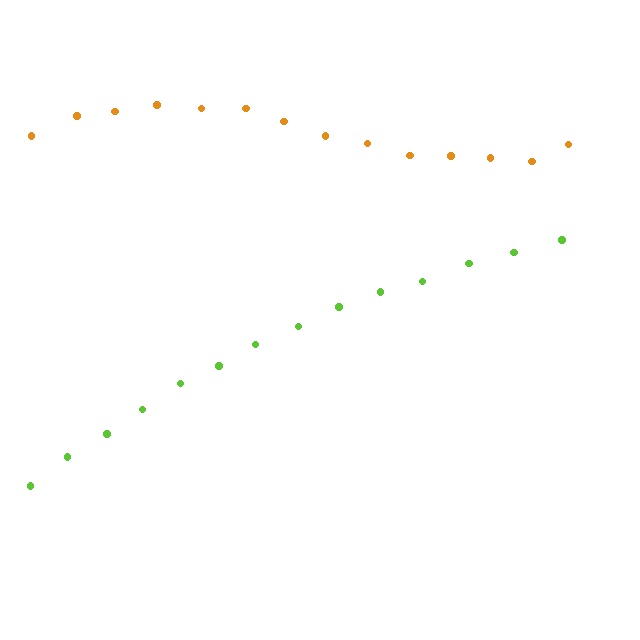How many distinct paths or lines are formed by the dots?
There are 2 distinct paths.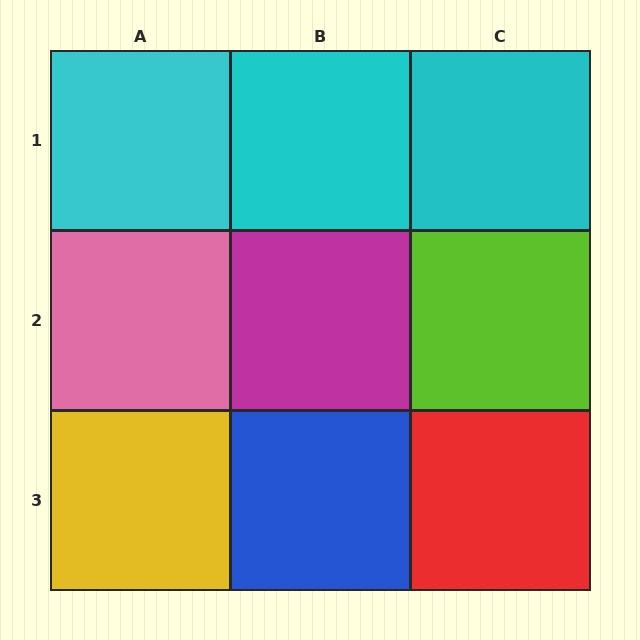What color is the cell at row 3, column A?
Yellow.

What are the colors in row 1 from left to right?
Cyan, cyan, cyan.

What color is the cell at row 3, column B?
Blue.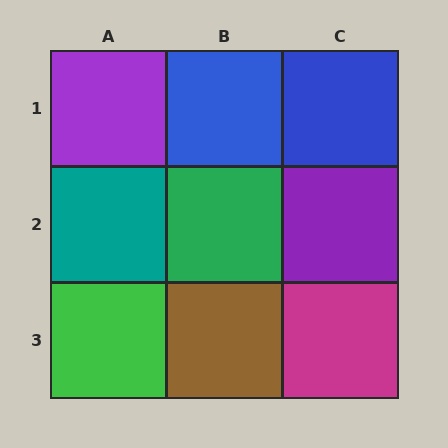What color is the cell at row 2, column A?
Teal.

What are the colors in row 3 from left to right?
Green, brown, magenta.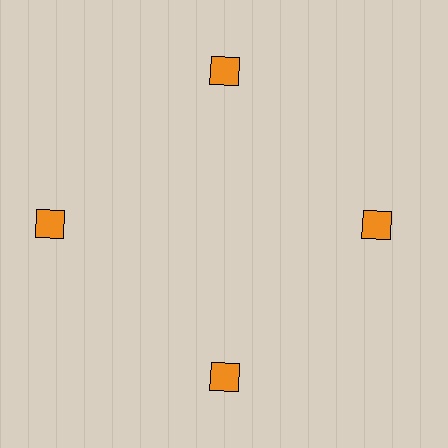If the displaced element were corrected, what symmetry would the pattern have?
It would have 4-fold rotational symmetry — the pattern would map onto itself every 90 degrees.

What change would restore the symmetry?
The symmetry would be restored by moving it inward, back onto the ring so that all 4 diamonds sit at equal angles and equal distance from the center.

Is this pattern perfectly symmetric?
No. The 4 orange diamonds are arranged in a ring, but one element near the 9 o'clock position is pushed outward from the center, breaking the 4-fold rotational symmetry.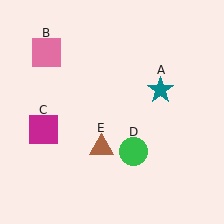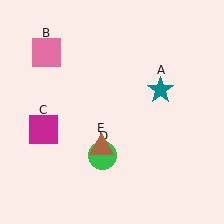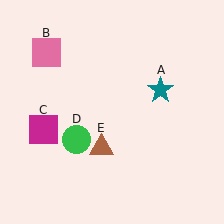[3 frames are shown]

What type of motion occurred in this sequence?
The green circle (object D) rotated clockwise around the center of the scene.